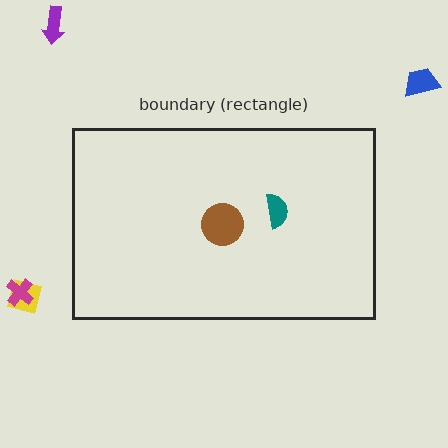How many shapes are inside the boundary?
2 inside, 4 outside.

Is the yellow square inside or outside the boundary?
Outside.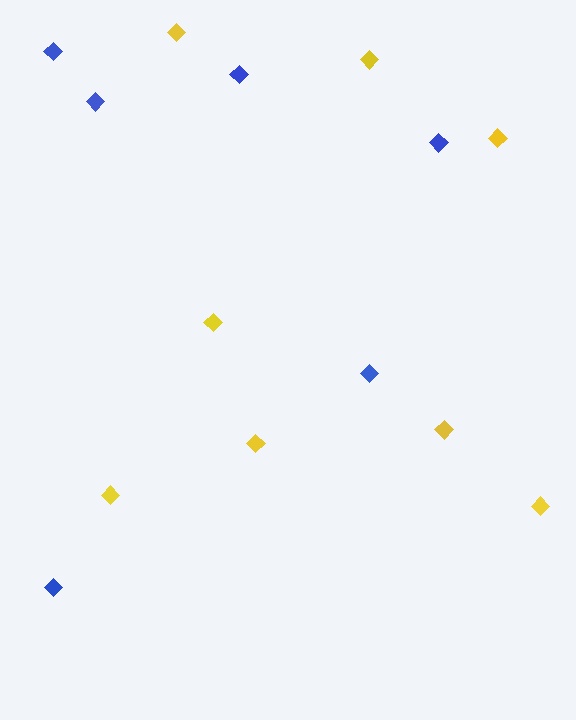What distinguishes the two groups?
There are 2 groups: one group of blue diamonds (6) and one group of yellow diamonds (8).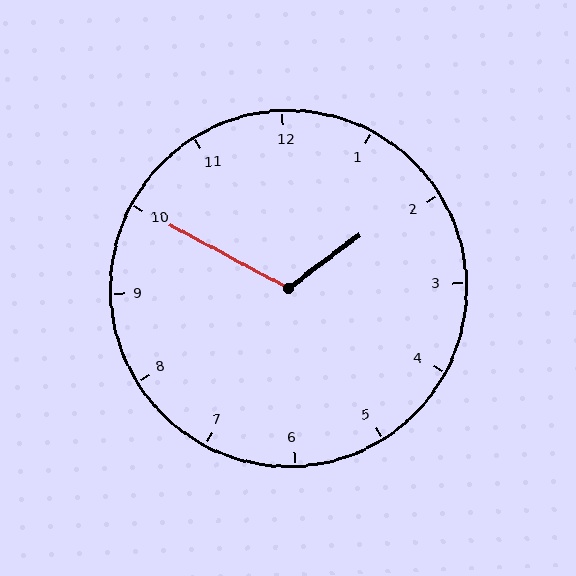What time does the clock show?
1:50.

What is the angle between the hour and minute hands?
Approximately 115 degrees.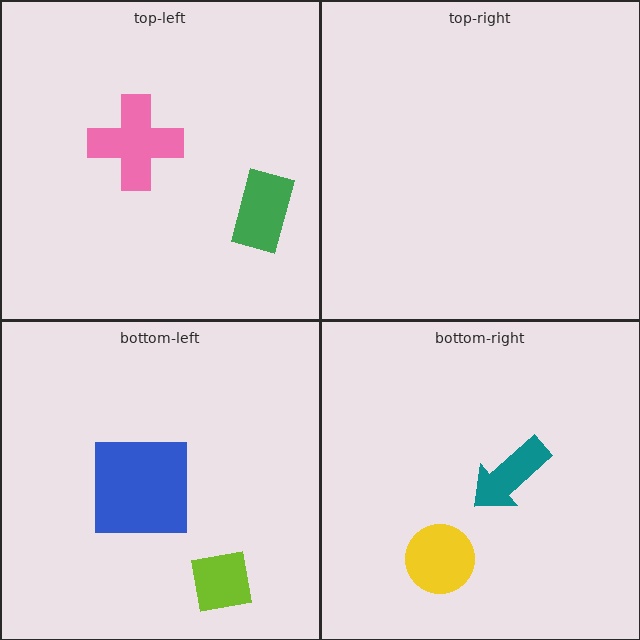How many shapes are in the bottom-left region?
2.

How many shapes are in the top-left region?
2.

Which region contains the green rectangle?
The top-left region.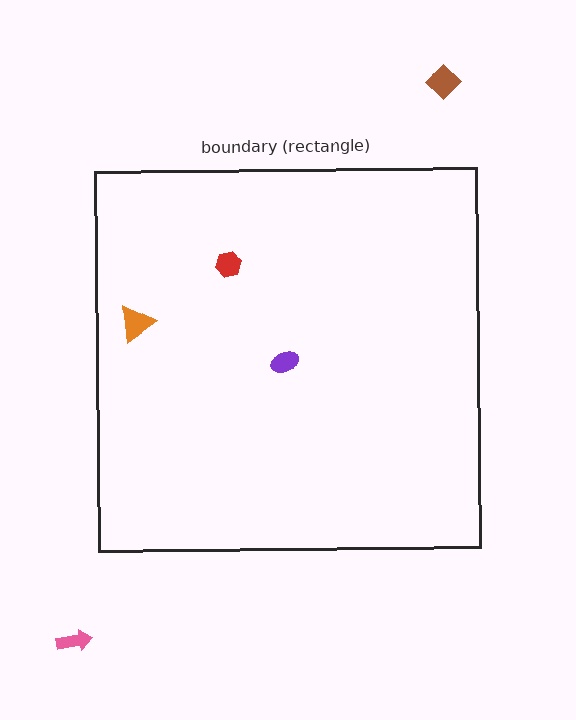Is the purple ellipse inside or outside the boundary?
Inside.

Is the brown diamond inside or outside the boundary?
Outside.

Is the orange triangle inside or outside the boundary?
Inside.